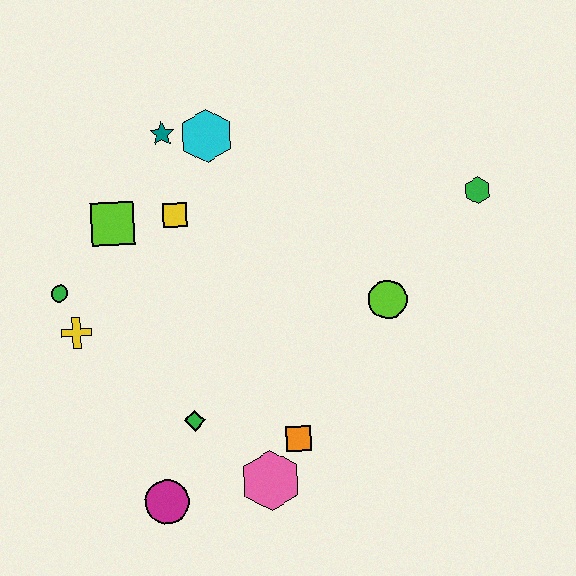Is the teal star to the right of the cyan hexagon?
No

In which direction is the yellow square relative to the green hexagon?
The yellow square is to the left of the green hexagon.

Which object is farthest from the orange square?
The teal star is farthest from the orange square.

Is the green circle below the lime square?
Yes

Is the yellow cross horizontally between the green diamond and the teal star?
No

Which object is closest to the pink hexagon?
The orange square is closest to the pink hexagon.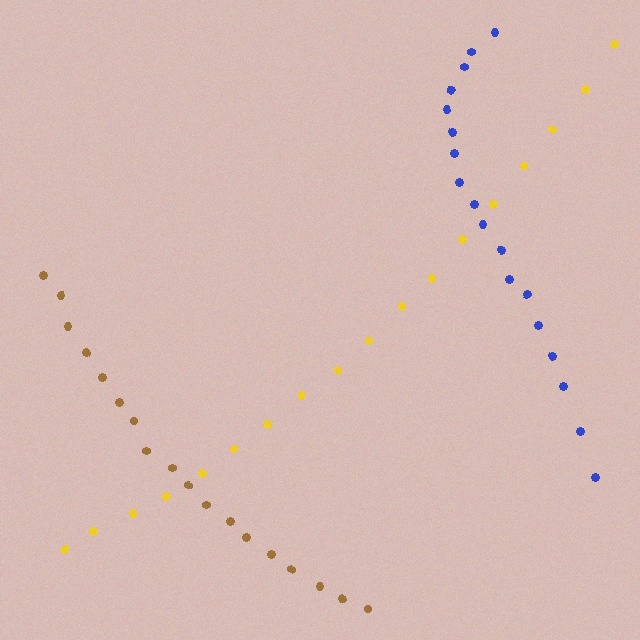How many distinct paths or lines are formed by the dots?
There are 3 distinct paths.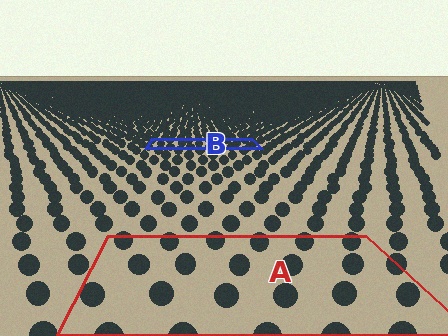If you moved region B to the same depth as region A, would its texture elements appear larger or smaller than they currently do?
They would appear larger. At a closer depth, the same texture elements are projected at a bigger on-screen size.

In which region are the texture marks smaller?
The texture marks are smaller in region B, because it is farther away.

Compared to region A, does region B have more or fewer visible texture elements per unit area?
Region B has more texture elements per unit area — they are packed more densely because it is farther away.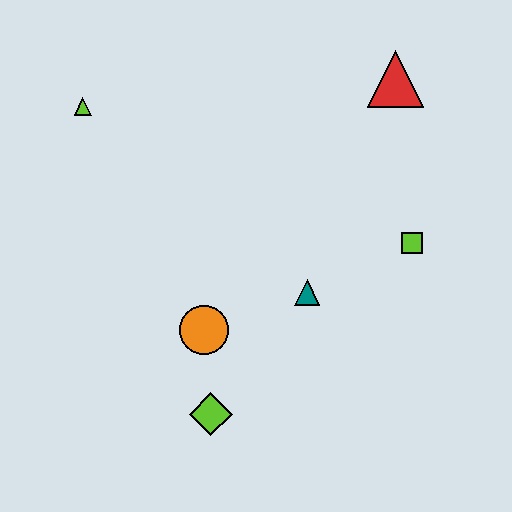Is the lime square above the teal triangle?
Yes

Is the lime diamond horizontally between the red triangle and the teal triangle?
No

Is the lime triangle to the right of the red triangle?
No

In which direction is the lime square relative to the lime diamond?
The lime square is to the right of the lime diamond.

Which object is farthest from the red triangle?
The lime diamond is farthest from the red triangle.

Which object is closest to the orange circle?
The lime diamond is closest to the orange circle.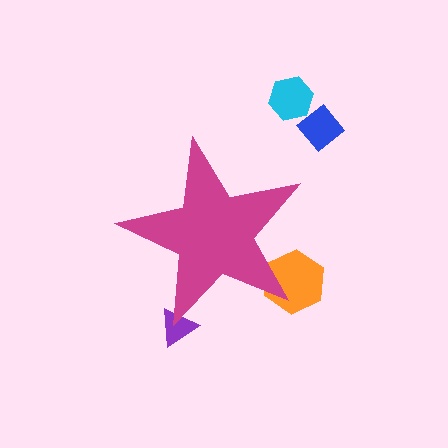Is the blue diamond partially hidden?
No, the blue diamond is fully visible.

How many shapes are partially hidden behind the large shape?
2 shapes are partially hidden.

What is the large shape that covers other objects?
A magenta star.